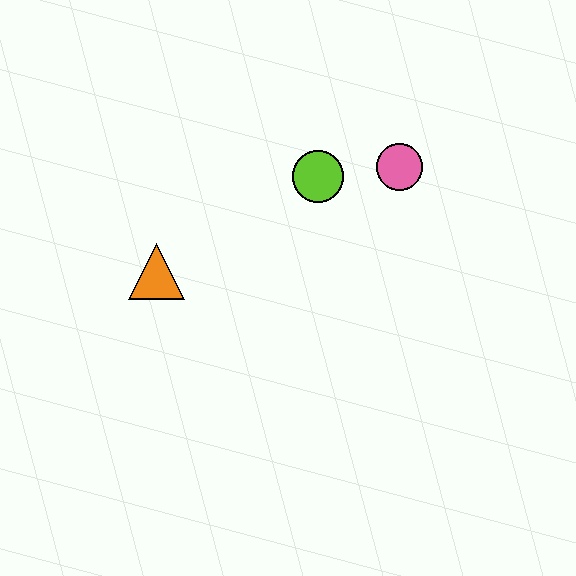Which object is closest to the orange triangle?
The lime circle is closest to the orange triangle.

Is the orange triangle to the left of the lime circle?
Yes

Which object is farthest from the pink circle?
The orange triangle is farthest from the pink circle.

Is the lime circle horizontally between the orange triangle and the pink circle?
Yes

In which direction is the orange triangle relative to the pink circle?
The orange triangle is to the left of the pink circle.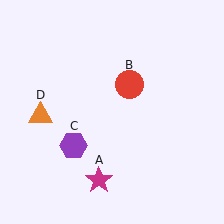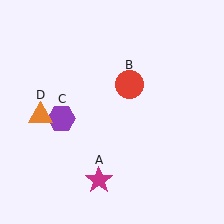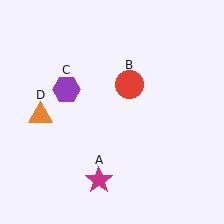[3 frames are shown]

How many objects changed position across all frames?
1 object changed position: purple hexagon (object C).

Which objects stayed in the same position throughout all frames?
Magenta star (object A) and red circle (object B) and orange triangle (object D) remained stationary.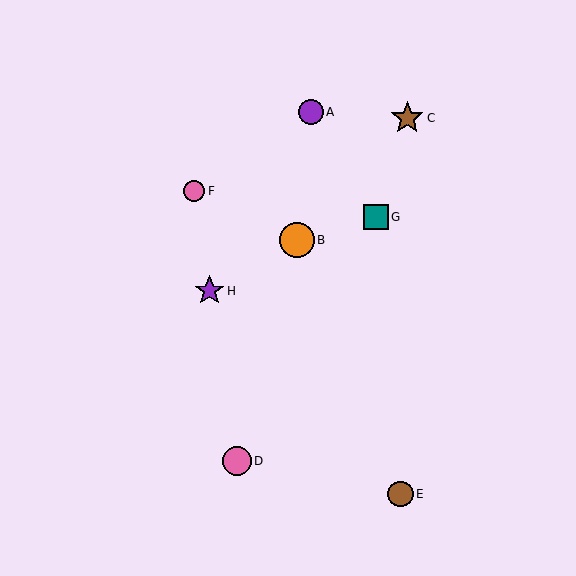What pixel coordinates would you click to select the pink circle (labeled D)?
Click at (237, 461) to select the pink circle D.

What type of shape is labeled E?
Shape E is a brown circle.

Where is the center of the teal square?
The center of the teal square is at (376, 217).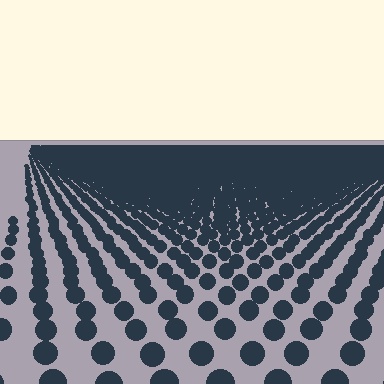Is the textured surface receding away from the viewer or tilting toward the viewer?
The surface is receding away from the viewer. Texture elements get smaller and denser toward the top.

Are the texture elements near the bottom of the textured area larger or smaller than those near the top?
Larger. Near the bottom, elements are closer to the viewer and appear at a bigger on-screen size.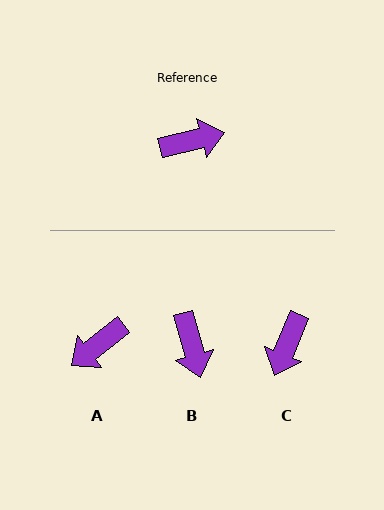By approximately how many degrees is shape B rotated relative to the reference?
Approximately 89 degrees clockwise.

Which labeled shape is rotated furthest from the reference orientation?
A, about 156 degrees away.